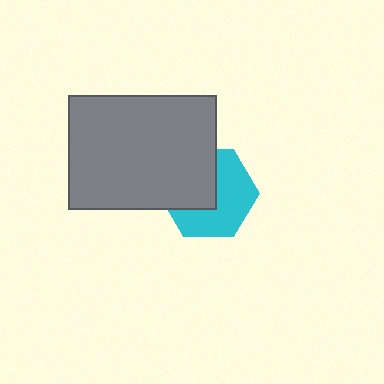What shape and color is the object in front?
The object in front is a gray rectangle.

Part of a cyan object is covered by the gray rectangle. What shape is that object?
It is a hexagon.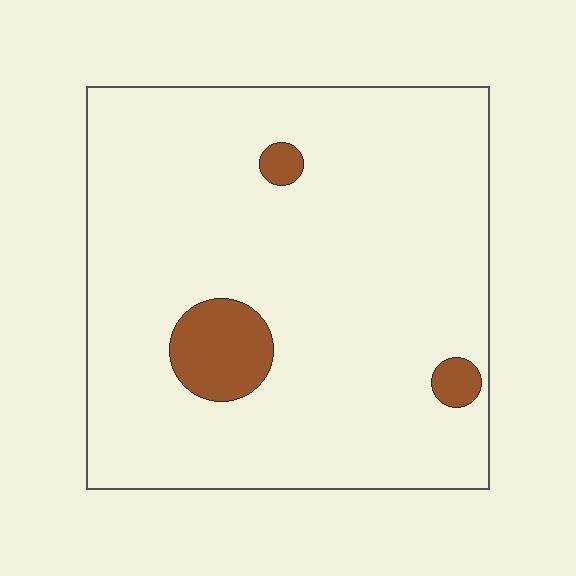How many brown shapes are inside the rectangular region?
3.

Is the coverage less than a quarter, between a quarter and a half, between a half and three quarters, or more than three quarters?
Less than a quarter.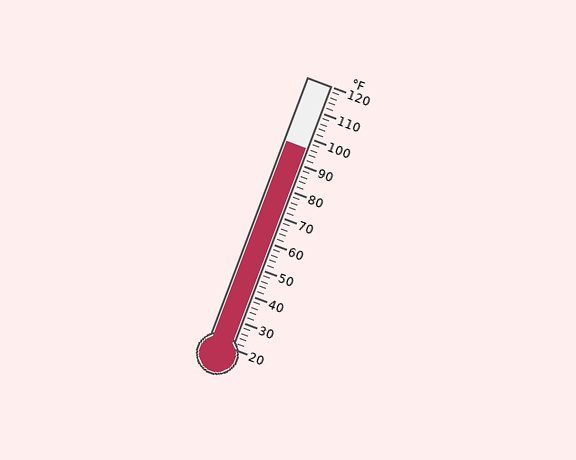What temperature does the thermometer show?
The thermometer shows approximately 96°F.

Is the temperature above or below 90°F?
The temperature is above 90°F.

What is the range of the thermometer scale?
The thermometer scale ranges from 20°F to 120°F.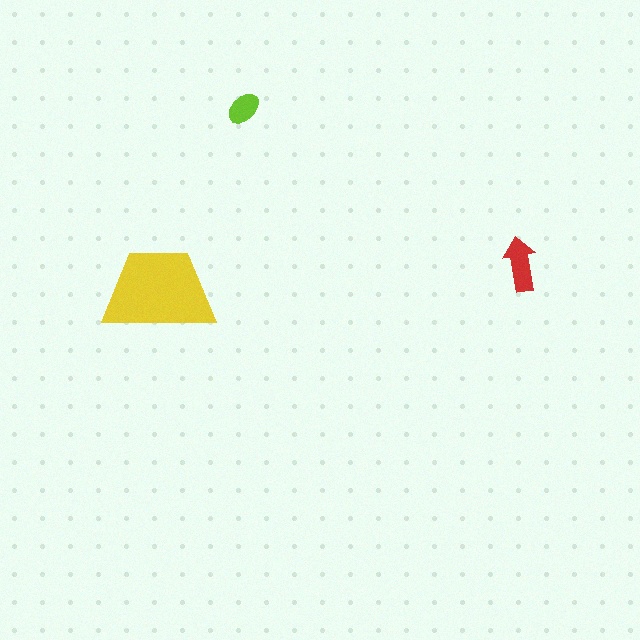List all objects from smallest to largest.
The lime ellipse, the red arrow, the yellow trapezoid.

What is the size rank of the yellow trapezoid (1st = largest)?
1st.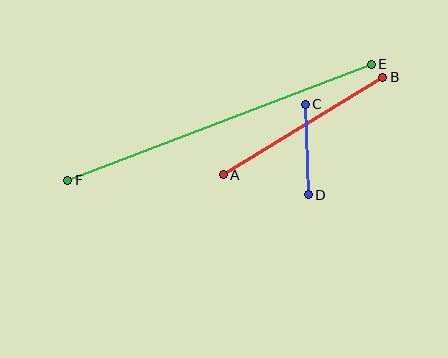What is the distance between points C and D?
The distance is approximately 90 pixels.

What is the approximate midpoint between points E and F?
The midpoint is at approximately (220, 122) pixels.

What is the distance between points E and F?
The distance is approximately 325 pixels.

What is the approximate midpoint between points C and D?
The midpoint is at approximately (307, 149) pixels.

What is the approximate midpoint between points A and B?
The midpoint is at approximately (303, 126) pixels.